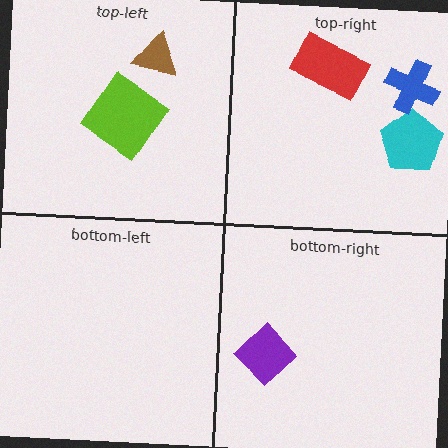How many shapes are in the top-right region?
3.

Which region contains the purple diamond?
The bottom-right region.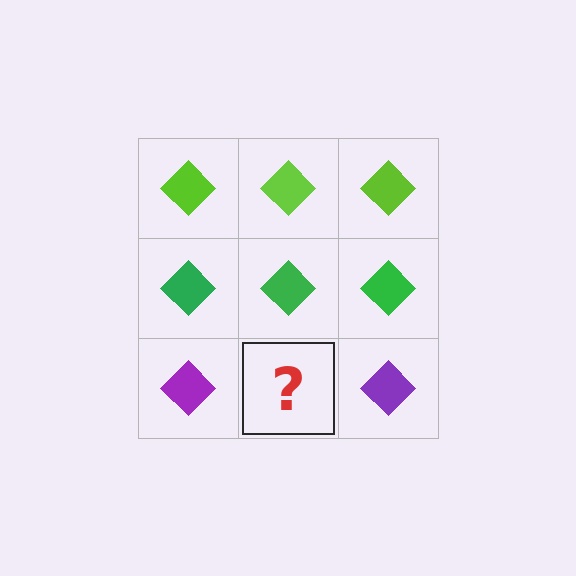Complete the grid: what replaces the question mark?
The question mark should be replaced with a purple diamond.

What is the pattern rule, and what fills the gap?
The rule is that each row has a consistent color. The gap should be filled with a purple diamond.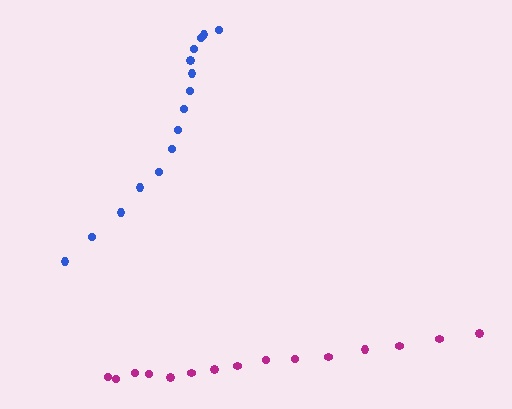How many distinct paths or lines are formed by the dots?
There are 2 distinct paths.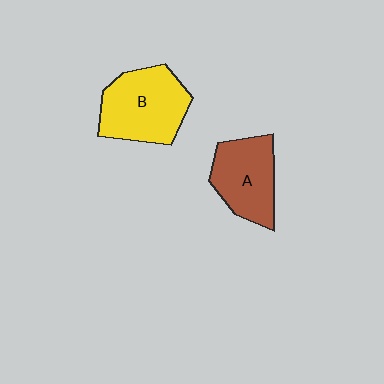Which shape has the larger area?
Shape B (yellow).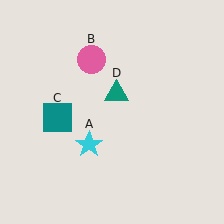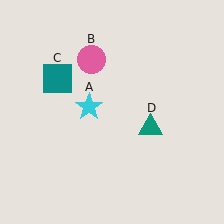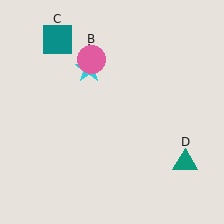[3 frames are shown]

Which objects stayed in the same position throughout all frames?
Pink circle (object B) remained stationary.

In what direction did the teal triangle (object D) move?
The teal triangle (object D) moved down and to the right.